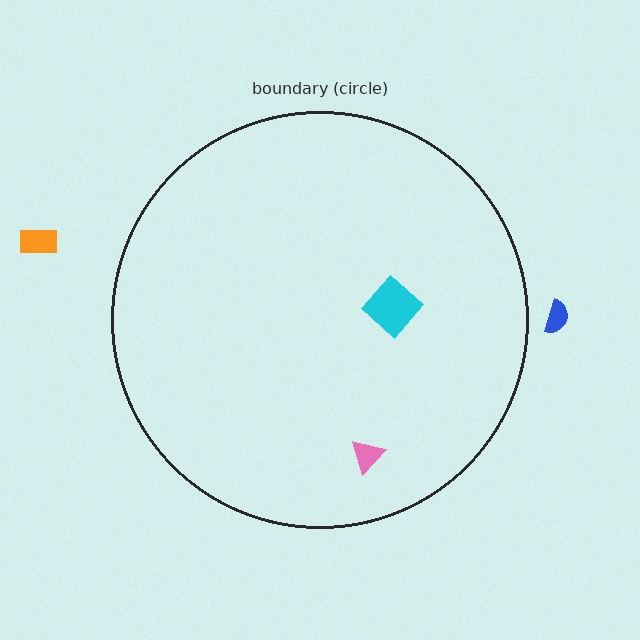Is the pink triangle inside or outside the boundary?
Inside.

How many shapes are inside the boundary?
2 inside, 2 outside.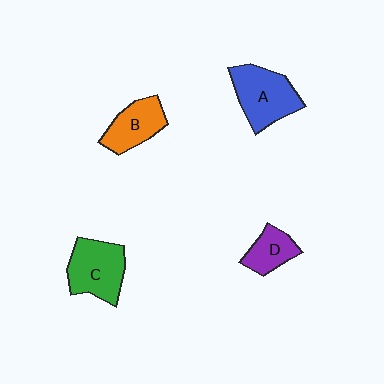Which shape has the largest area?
Shape A (blue).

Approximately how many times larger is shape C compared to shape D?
Approximately 1.7 times.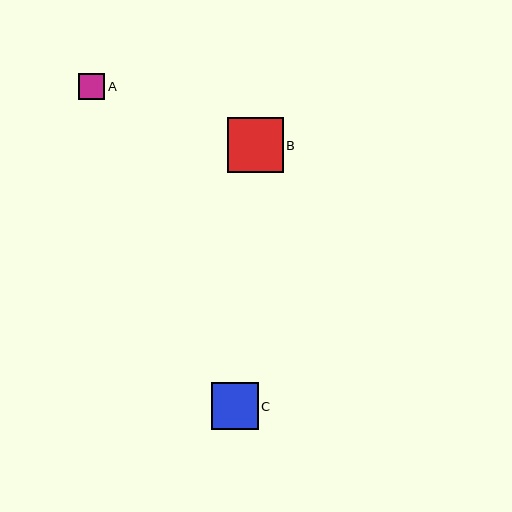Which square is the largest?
Square B is the largest with a size of approximately 56 pixels.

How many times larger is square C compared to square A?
Square C is approximately 1.8 times the size of square A.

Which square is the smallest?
Square A is the smallest with a size of approximately 26 pixels.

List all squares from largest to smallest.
From largest to smallest: B, C, A.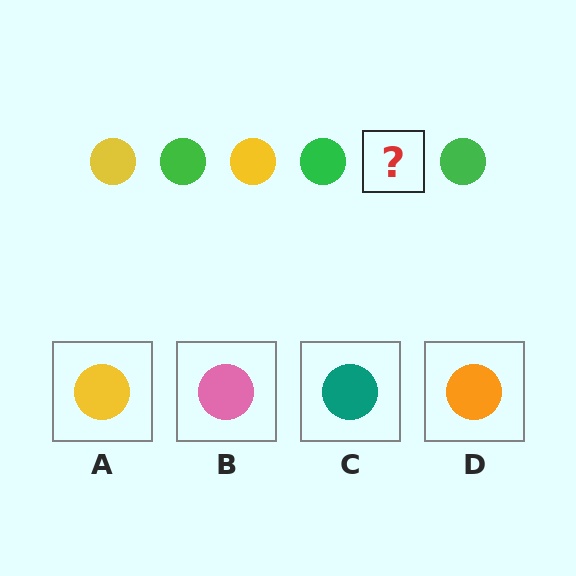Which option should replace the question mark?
Option A.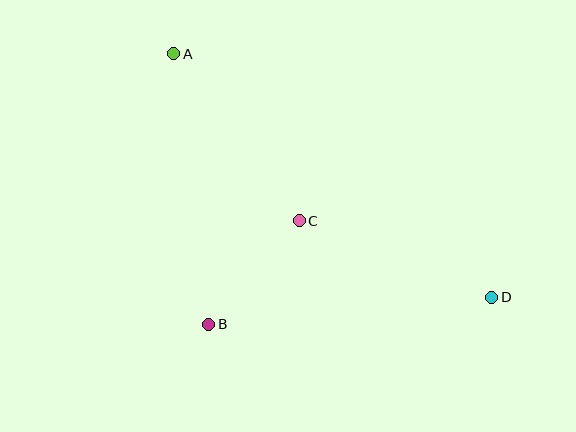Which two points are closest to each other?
Points B and C are closest to each other.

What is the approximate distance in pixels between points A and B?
The distance between A and B is approximately 273 pixels.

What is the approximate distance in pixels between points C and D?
The distance between C and D is approximately 208 pixels.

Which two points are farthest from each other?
Points A and D are farthest from each other.